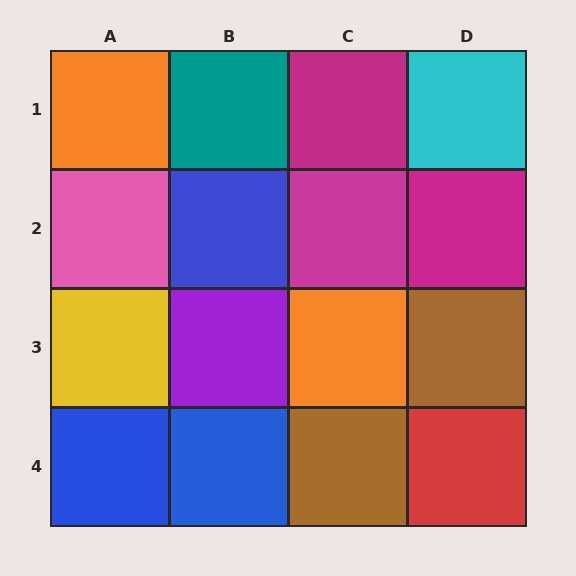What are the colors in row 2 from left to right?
Pink, blue, magenta, magenta.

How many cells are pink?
1 cell is pink.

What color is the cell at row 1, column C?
Magenta.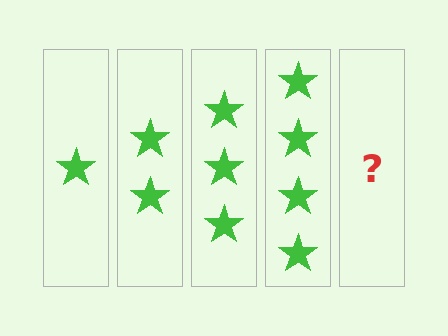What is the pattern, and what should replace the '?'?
The pattern is that each step adds one more star. The '?' should be 5 stars.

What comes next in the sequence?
The next element should be 5 stars.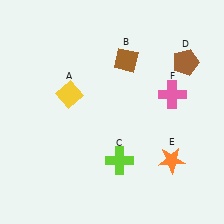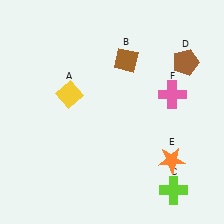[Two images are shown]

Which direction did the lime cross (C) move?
The lime cross (C) moved right.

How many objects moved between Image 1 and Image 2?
1 object moved between the two images.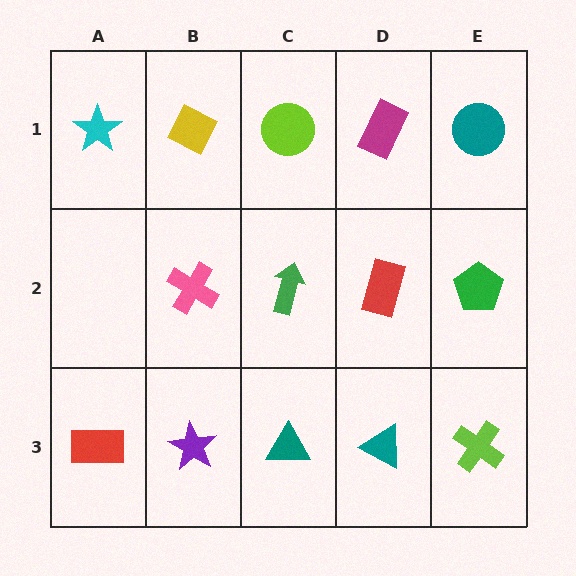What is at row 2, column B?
A pink cross.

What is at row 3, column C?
A teal triangle.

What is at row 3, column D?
A teal triangle.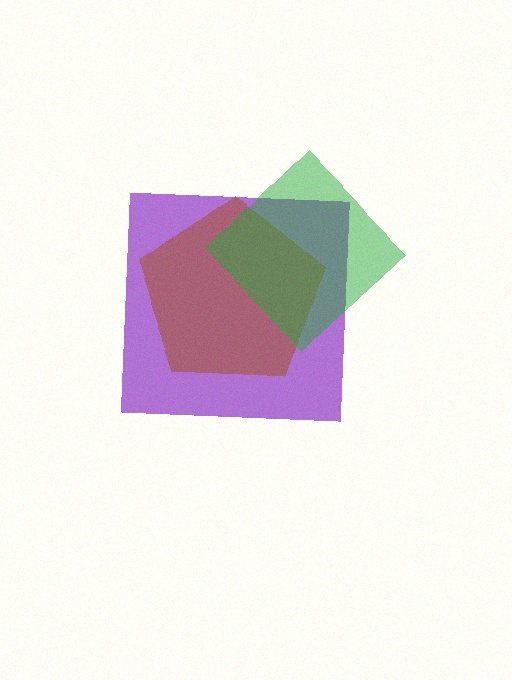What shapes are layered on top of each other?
The layered shapes are: a purple square, a brown pentagon, a green diamond.